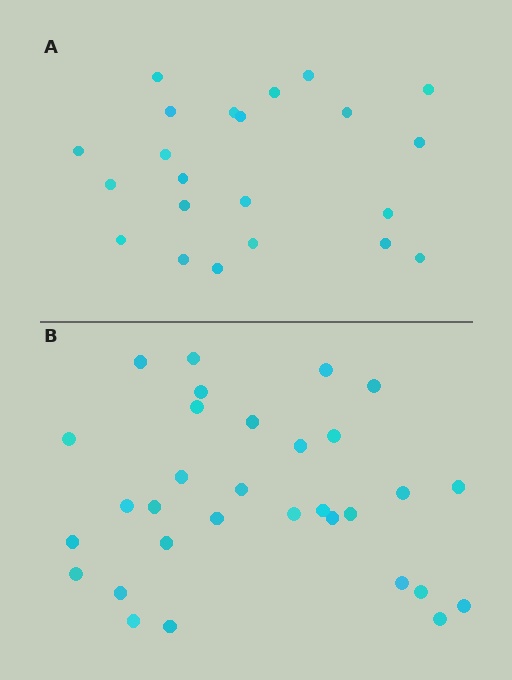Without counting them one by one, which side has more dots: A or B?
Region B (the bottom region) has more dots.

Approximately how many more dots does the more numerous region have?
Region B has roughly 8 or so more dots than region A.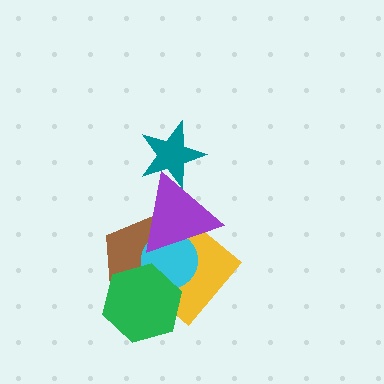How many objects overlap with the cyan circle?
4 objects overlap with the cyan circle.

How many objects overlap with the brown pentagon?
4 objects overlap with the brown pentagon.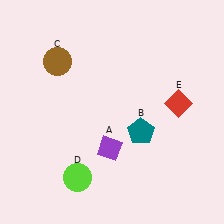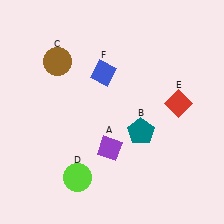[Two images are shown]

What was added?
A blue diamond (F) was added in Image 2.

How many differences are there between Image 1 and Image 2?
There is 1 difference between the two images.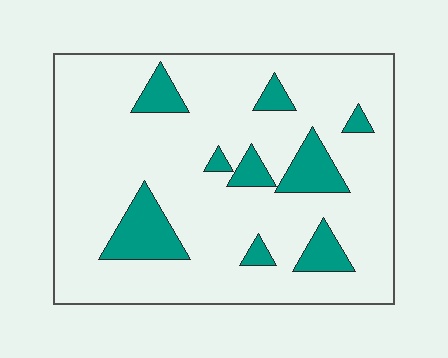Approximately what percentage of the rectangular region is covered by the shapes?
Approximately 15%.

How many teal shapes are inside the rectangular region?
9.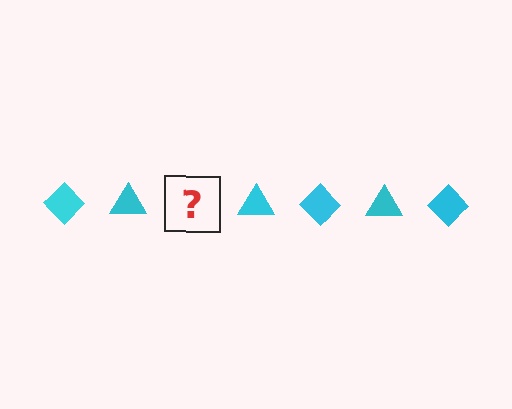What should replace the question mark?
The question mark should be replaced with a cyan diamond.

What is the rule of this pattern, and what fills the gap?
The rule is that the pattern cycles through diamond, triangle shapes in cyan. The gap should be filled with a cyan diamond.